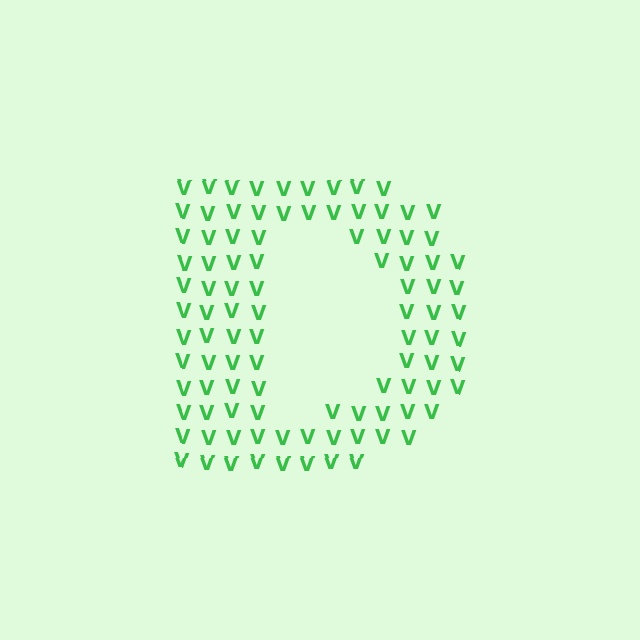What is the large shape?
The large shape is the letter D.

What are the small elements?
The small elements are letter V's.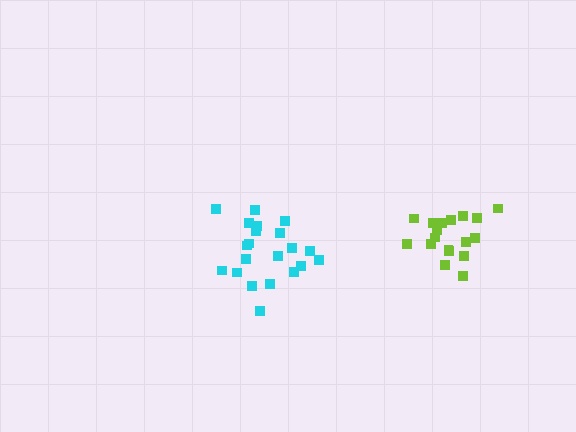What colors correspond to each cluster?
The clusters are colored: cyan, lime.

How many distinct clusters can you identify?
There are 2 distinct clusters.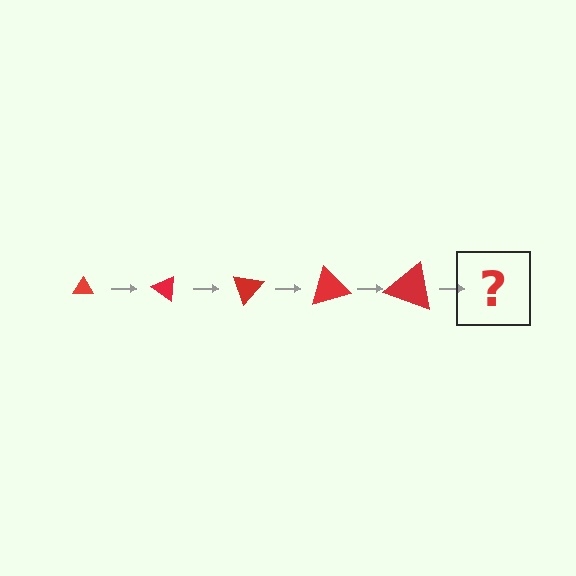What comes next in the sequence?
The next element should be a triangle, larger than the previous one and rotated 175 degrees from the start.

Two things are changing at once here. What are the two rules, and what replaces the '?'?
The two rules are that the triangle grows larger each step and it rotates 35 degrees each step. The '?' should be a triangle, larger than the previous one and rotated 175 degrees from the start.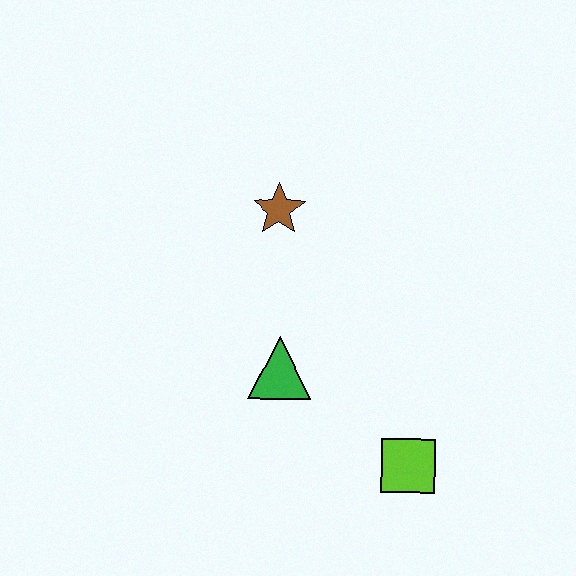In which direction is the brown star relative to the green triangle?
The brown star is above the green triangle.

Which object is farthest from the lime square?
The brown star is farthest from the lime square.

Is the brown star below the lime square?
No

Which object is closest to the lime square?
The green triangle is closest to the lime square.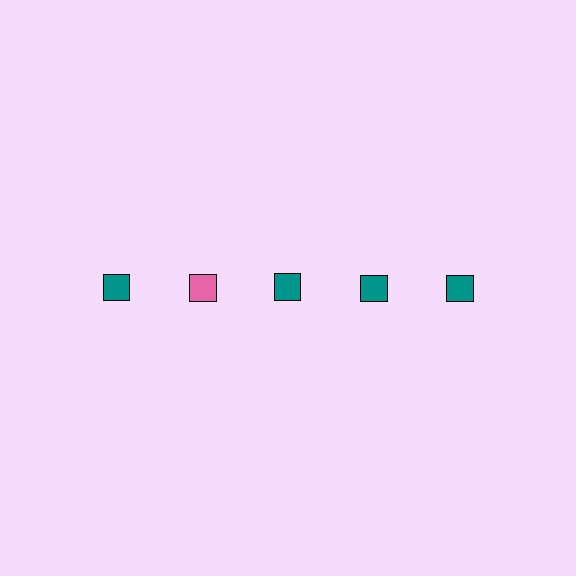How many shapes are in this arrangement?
There are 5 shapes arranged in a grid pattern.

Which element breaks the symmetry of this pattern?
The pink square in the top row, second from left column breaks the symmetry. All other shapes are teal squares.